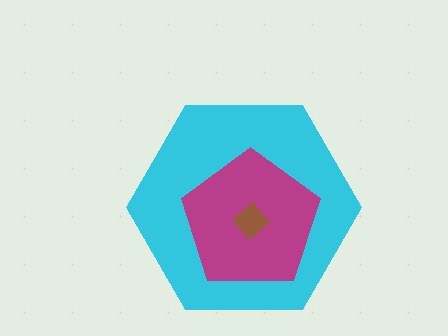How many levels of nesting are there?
3.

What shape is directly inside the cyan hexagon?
The magenta pentagon.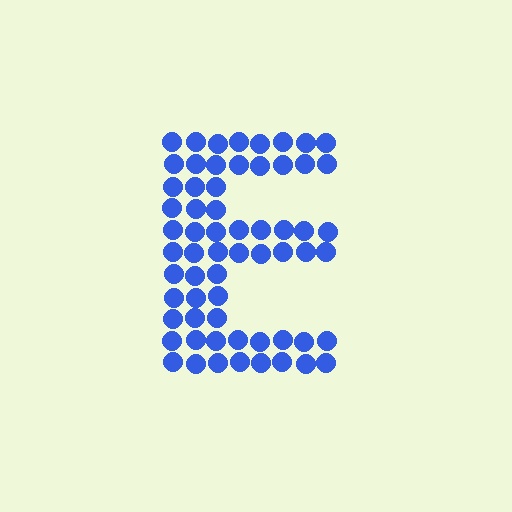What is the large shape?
The large shape is the letter E.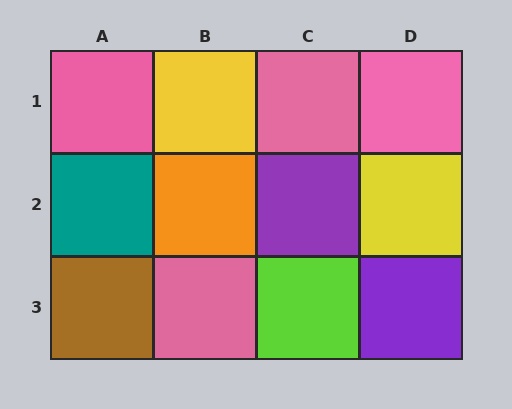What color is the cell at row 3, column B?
Pink.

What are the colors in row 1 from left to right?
Pink, yellow, pink, pink.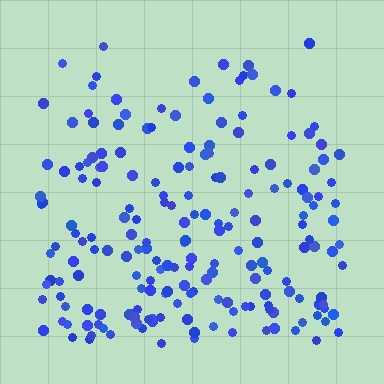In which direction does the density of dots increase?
From top to bottom, with the bottom side densest.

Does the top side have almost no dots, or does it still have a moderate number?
Still a moderate number, just noticeably fewer than the bottom.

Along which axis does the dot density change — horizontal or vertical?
Vertical.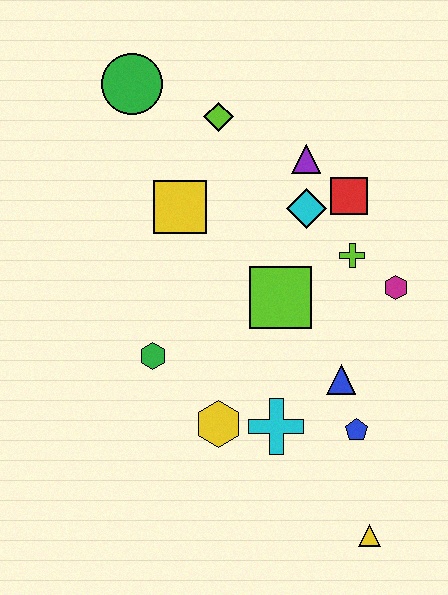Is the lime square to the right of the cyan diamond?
No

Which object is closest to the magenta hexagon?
The lime cross is closest to the magenta hexagon.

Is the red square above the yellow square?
Yes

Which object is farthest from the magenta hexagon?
The green circle is farthest from the magenta hexagon.